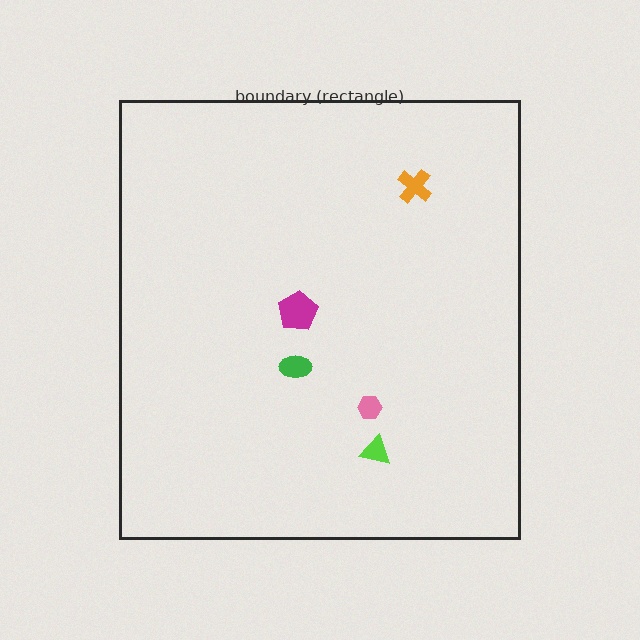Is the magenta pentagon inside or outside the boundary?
Inside.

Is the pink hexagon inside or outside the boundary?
Inside.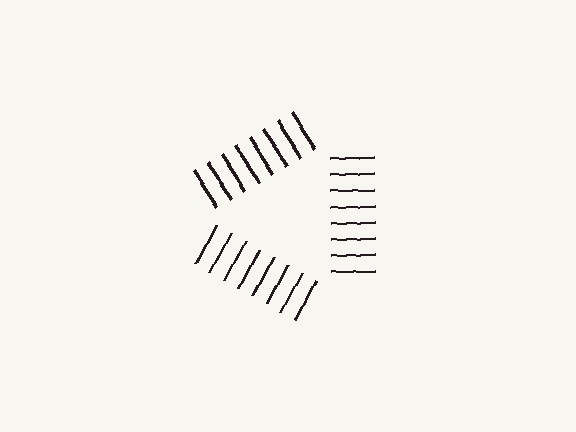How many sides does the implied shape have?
3 sides — the line-ends trace a triangle.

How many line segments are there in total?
24 — 8 along each of the 3 edges.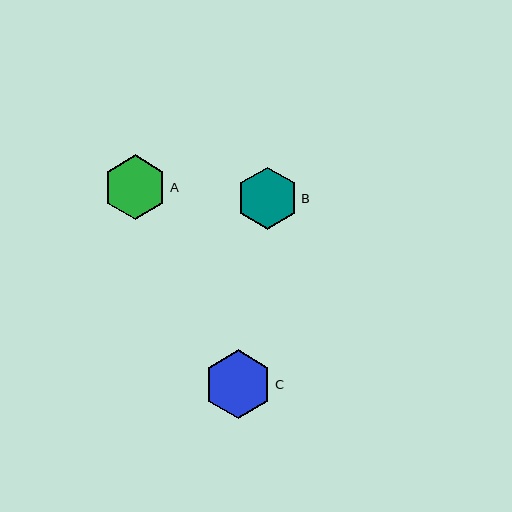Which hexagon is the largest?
Hexagon C is the largest with a size of approximately 68 pixels.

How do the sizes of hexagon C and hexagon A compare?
Hexagon C and hexagon A are approximately the same size.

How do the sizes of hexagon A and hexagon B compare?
Hexagon A and hexagon B are approximately the same size.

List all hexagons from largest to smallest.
From largest to smallest: C, A, B.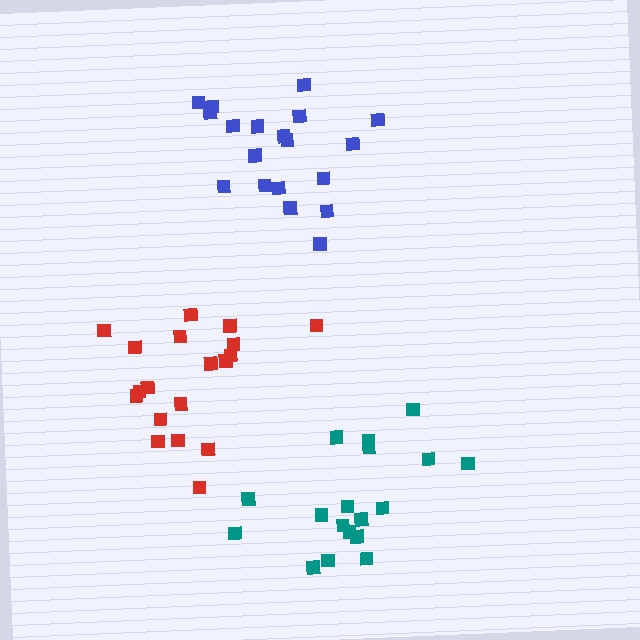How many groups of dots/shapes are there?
There are 3 groups.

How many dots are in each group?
Group 1: 19 dots, Group 2: 19 dots, Group 3: 18 dots (56 total).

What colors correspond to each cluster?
The clusters are colored: blue, red, teal.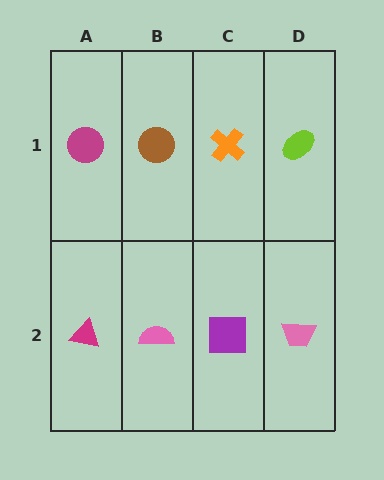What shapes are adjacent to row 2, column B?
A brown circle (row 1, column B), a magenta triangle (row 2, column A), a purple square (row 2, column C).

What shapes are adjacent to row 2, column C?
An orange cross (row 1, column C), a pink semicircle (row 2, column B), a pink trapezoid (row 2, column D).